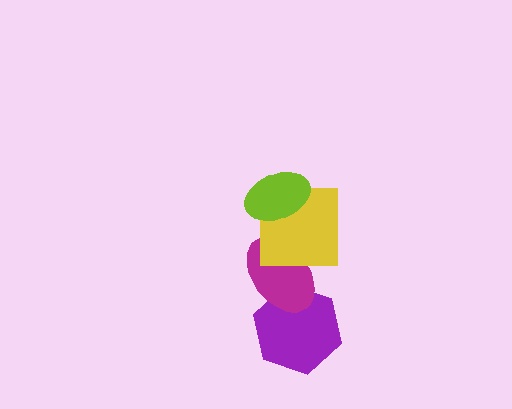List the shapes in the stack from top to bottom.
From top to bottom: the lime ellipse, the yellow square, the magenta ellipse, the purple hexagon.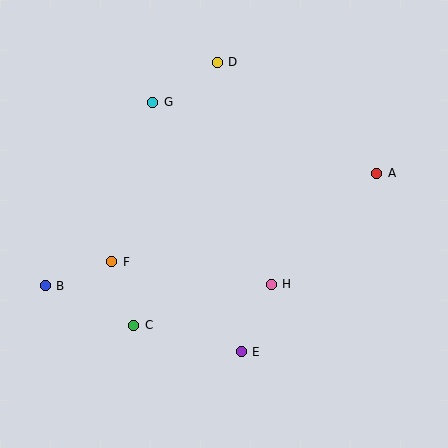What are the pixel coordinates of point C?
Point C is at (134, 325).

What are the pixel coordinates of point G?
Point G is at (153, 102).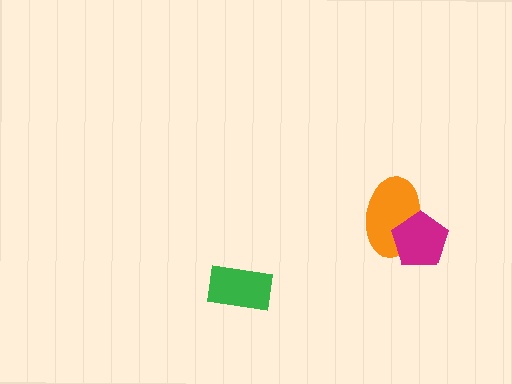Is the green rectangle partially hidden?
No, no other shape covers it.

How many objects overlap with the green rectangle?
0 objects overlap with the green rectangle.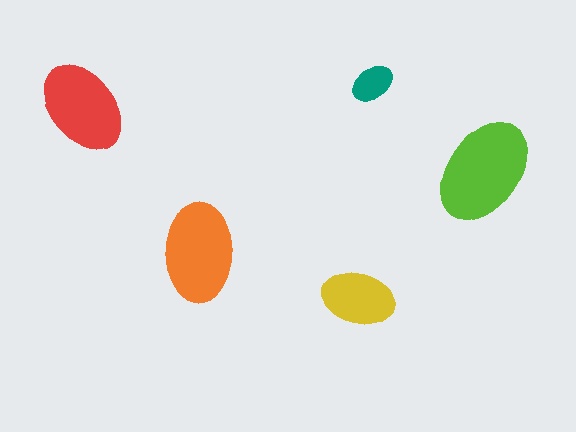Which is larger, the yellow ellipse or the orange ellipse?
The orange one.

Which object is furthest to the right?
The lime ellipse is rightmost.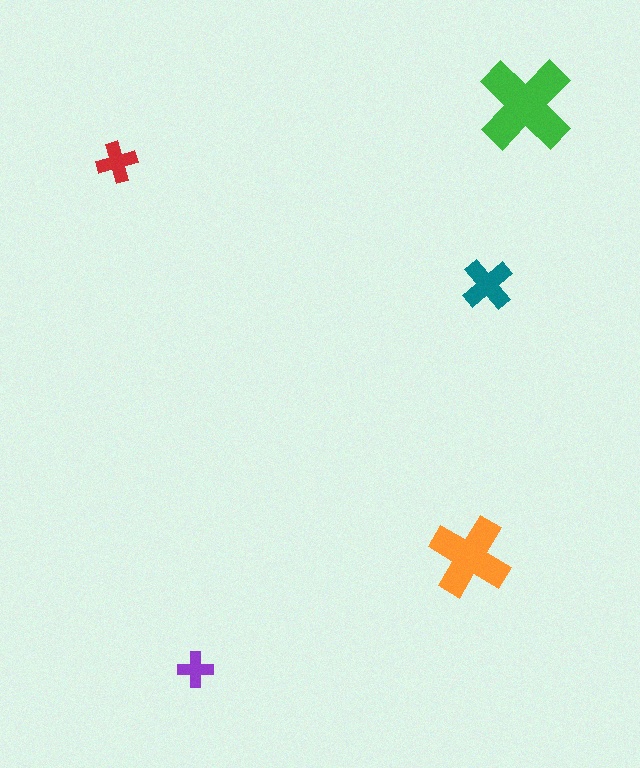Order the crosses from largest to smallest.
the green one, the orange one, the teal one, the red one, the purple one.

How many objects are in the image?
There are 5 objects in the image.